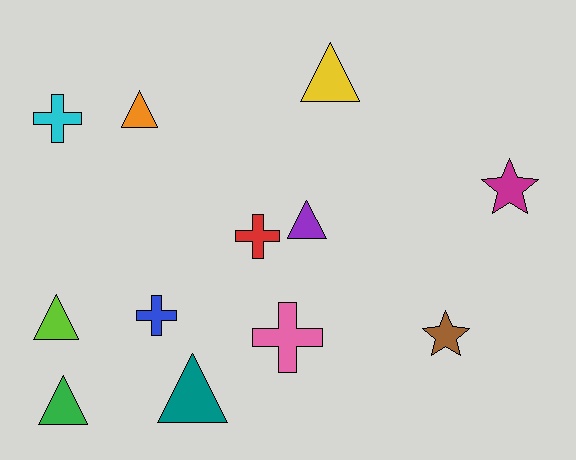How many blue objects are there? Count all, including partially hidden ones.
There is 1 blue object.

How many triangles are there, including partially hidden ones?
There are 6 triangles.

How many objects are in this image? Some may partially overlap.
There are 12 objects.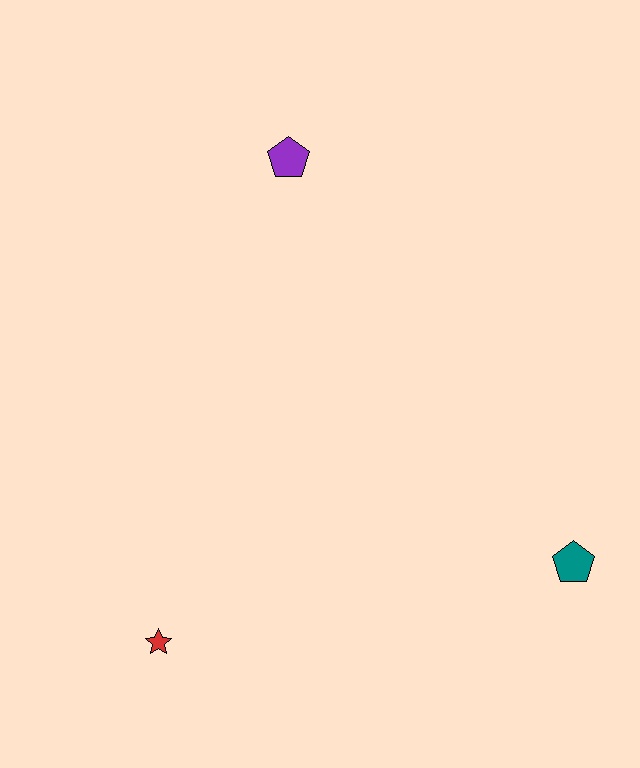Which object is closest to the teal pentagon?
The red star is closest to the teal pentagon.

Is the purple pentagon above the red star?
Yes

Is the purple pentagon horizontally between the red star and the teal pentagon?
Yes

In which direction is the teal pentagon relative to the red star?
The teal pentagon is to the right of the red star.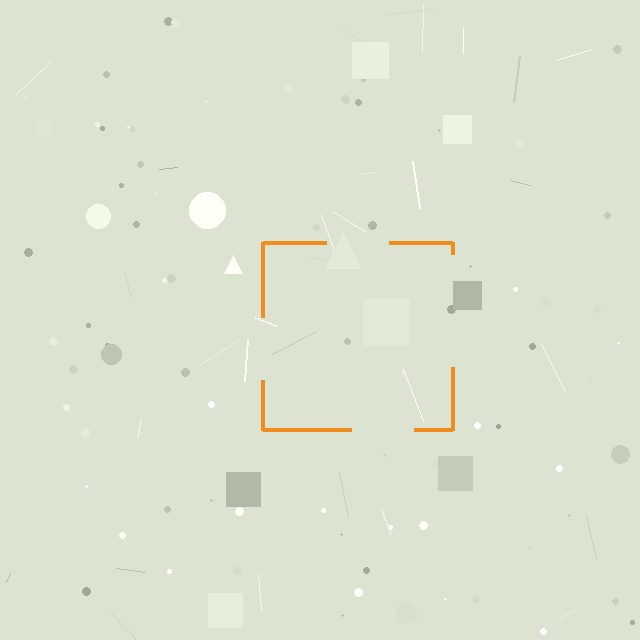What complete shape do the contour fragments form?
The contour fragments form a square.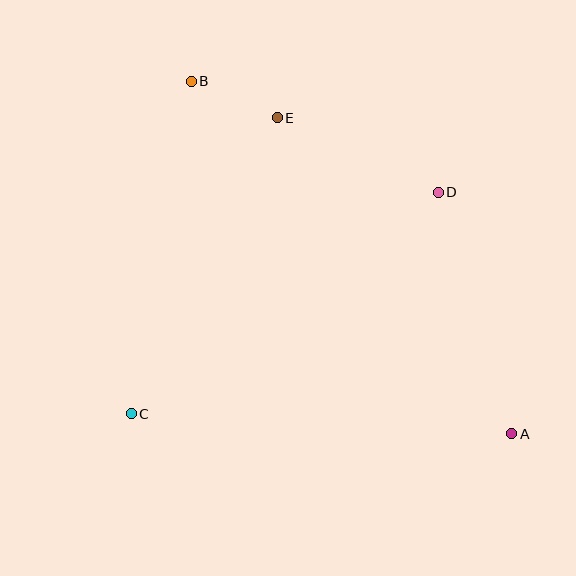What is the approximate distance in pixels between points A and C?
The distance between A and C is approximately 381 pixels.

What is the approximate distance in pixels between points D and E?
The distance between D and E is approximately 177 pixels.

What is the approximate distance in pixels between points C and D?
The distance between C and D is approximately 378 pixels.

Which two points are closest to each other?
Points B and E are closest to each other.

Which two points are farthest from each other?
Points A and B are farthest from each other.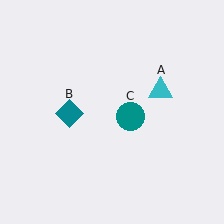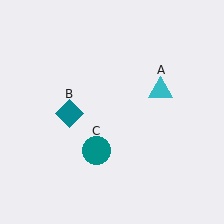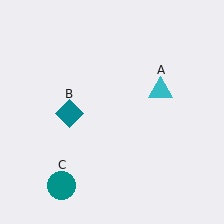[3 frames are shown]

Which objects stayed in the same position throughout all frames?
Cyan triangle (object A) and teal diamond (object B) remained stationary.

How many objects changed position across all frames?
1 object changed position: teal circle (object C).